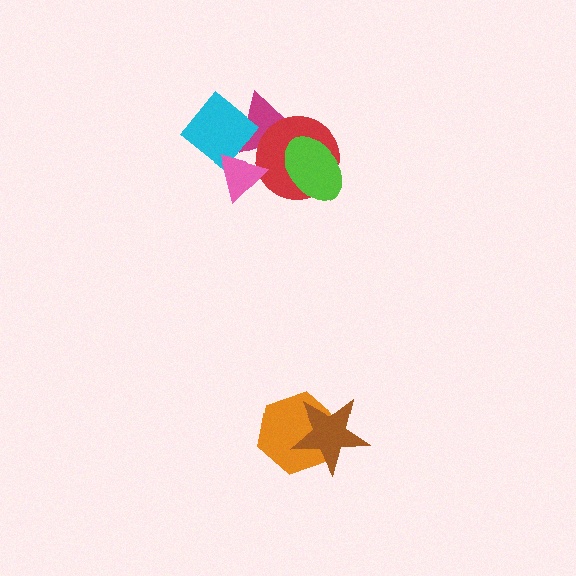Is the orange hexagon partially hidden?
Yes, it is partially covered by another shape.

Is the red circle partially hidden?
Yes, it is partially covered by another shape.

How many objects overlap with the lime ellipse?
2 objects overlap with the lime ellipse.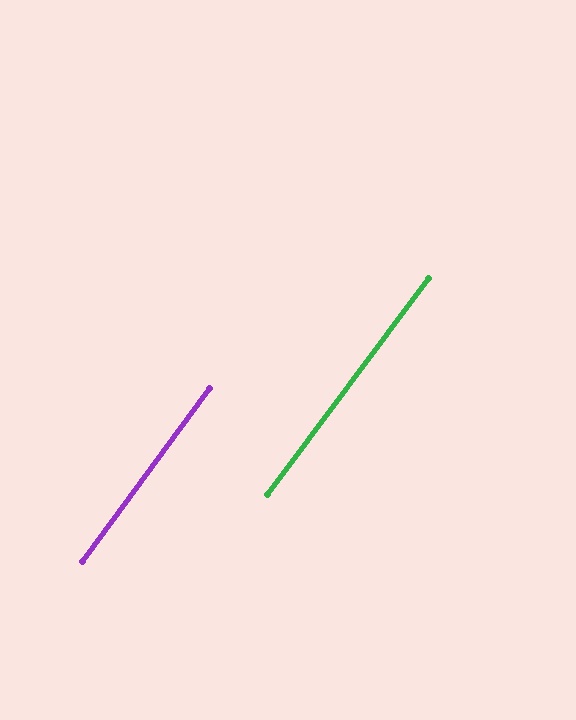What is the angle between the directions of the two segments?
Approximately 0 degrees.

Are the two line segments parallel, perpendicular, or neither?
Parallel — their directions differ by only 0.5°.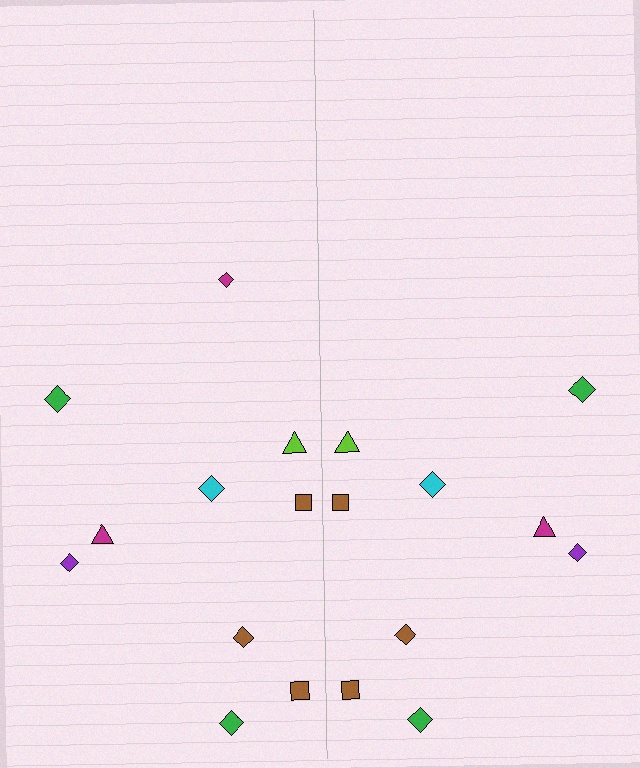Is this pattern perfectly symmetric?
No, the pattern is not perfectly symmetric. A magenta diamond is missing from the right side.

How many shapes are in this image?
There are 19 shapes in this image.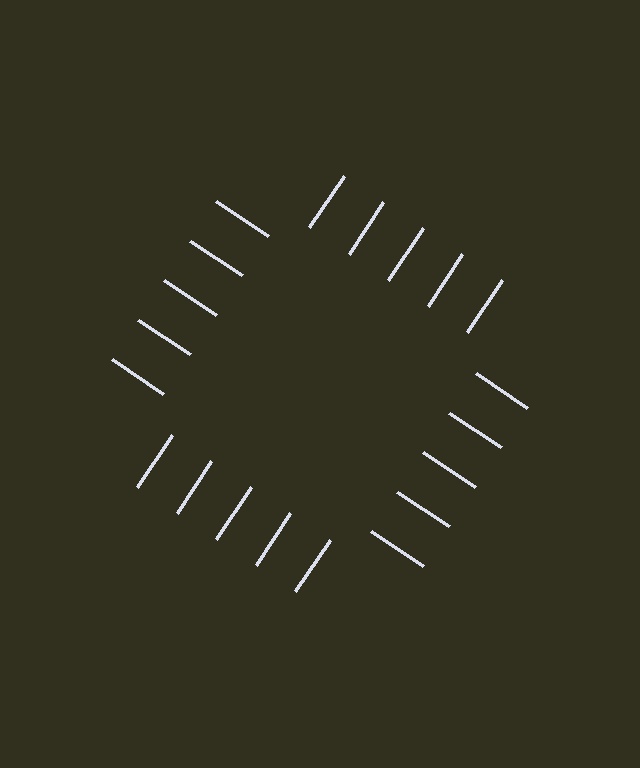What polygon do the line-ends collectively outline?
An illusory square — the line segments terminate on its edges but no continuous stroke is drawn.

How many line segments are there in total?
20 — 5 along each of the 4 edges.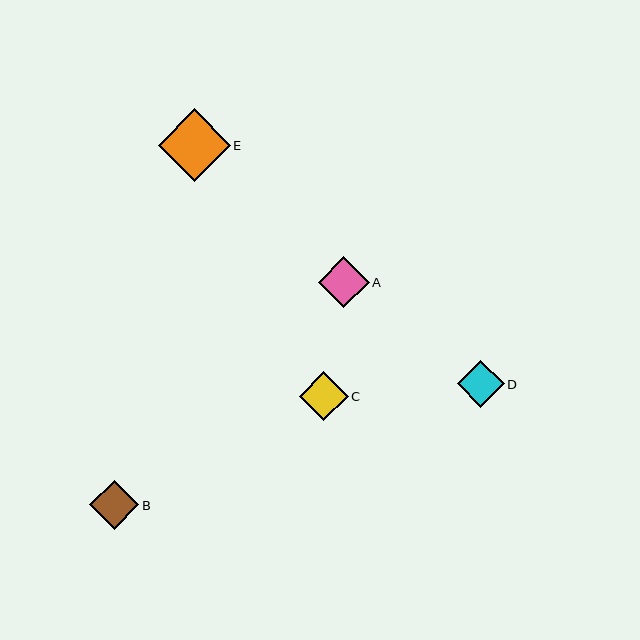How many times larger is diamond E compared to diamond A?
Diamond E is approximately 1.4 times the size of diamond A.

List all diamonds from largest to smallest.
From largest to smallest: E, A, B, C, D.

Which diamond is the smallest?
Diamond D is the smallest with a size of approximately 47 pixels.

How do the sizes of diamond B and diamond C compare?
Diamond B and diamond C are approximately the same size.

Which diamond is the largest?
Diamond E is the largest with a size of approximately 72 pixels.